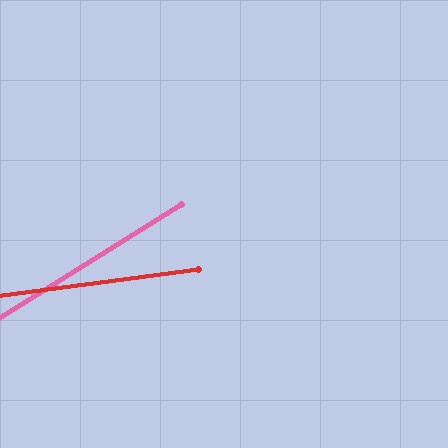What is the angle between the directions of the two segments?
Approximately 24 degrees.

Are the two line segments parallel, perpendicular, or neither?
Neither parallel nor perpendicular — they differ by about 24°.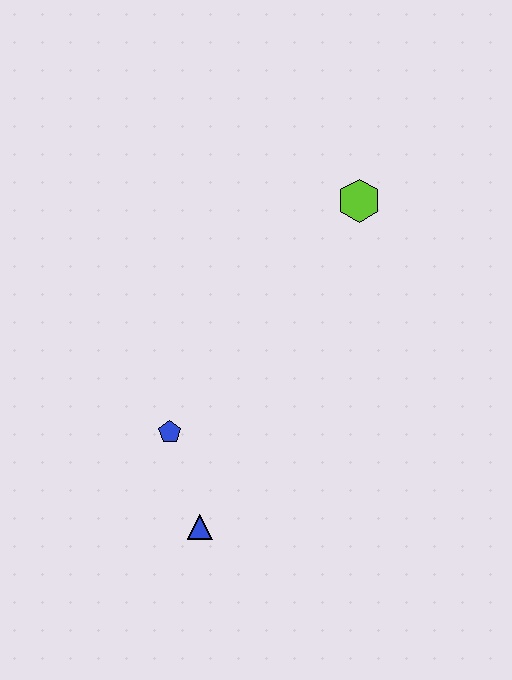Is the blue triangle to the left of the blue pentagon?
No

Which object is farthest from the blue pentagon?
The lime hexagon is farthest from the blue pentagon.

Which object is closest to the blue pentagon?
The blue triangle is closest to the blue pentagon.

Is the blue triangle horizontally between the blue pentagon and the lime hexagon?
Yes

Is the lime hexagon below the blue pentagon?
No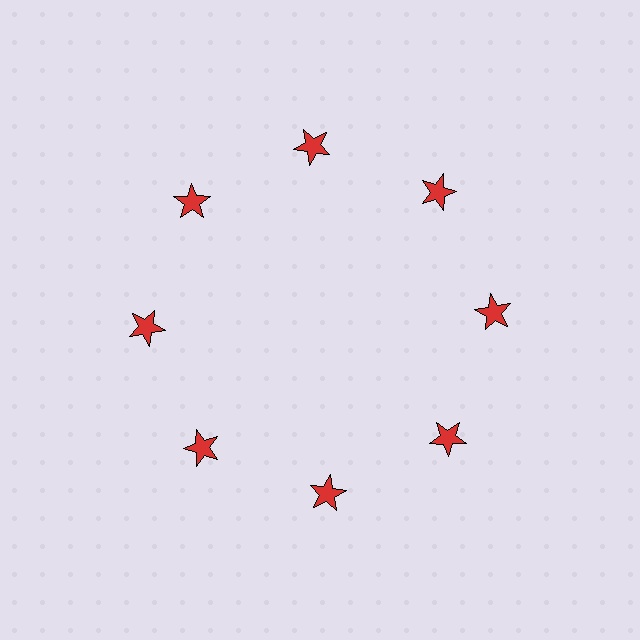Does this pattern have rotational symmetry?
Yes, this pattern has 8-fold rotational symmetry. It looks the same after rotating 45 degrees around the center.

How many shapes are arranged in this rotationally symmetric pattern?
There are 8 shapes, arranged in 8 groups of 1.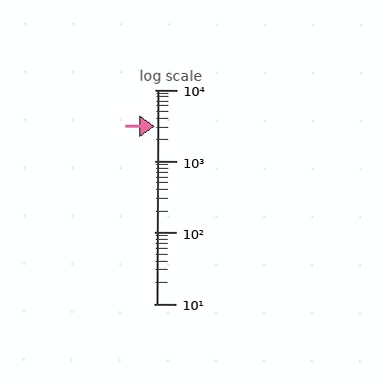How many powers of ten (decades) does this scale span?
The scale spans 3 decades, from 10 to 10000.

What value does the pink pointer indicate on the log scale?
The pointer indicates approximately 3100.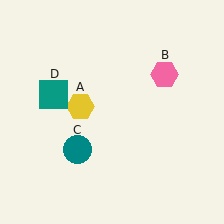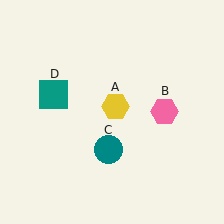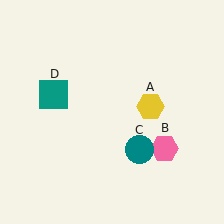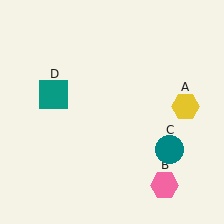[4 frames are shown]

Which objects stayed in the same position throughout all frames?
Teal square (object D) remained stationary.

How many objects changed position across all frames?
3 objects changed position: yellow hexagon (object A), pink hexagon (object B), teal circle (object C).